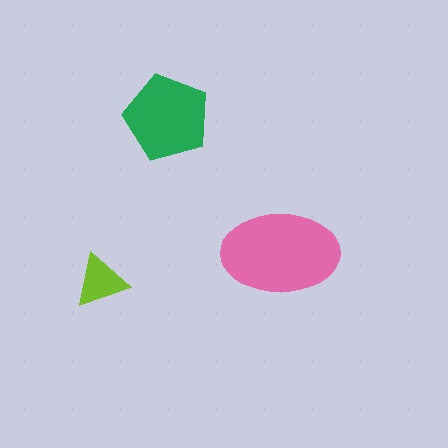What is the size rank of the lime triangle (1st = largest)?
3rd.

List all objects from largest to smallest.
The pink ellipse, the green pentagon, the lime triangle.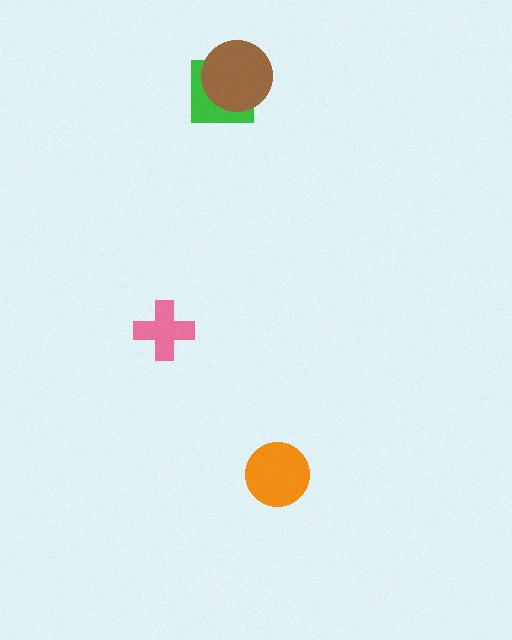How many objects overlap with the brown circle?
1 object overlaps with the brown circle.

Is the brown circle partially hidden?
No, no other shape covers it.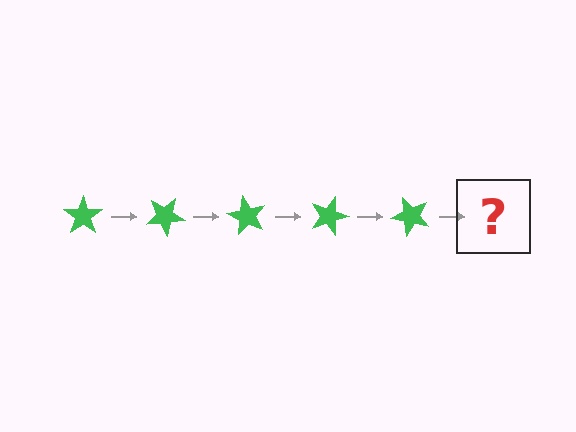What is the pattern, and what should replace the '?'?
The pattern is that the star rotates 30 degrees each step. The '?' should be a green star rotated 150 degrees.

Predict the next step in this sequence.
The next step is a green star rotated 150 degrees.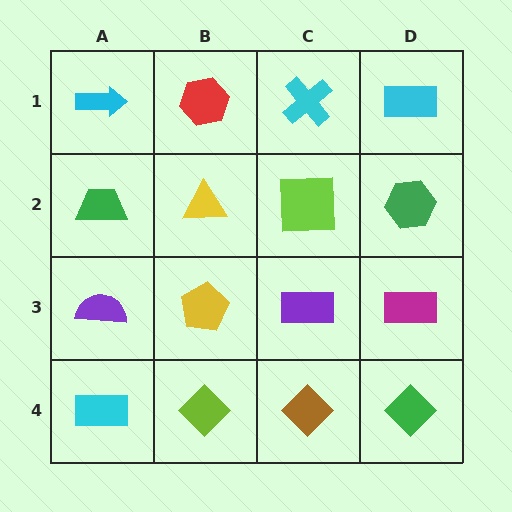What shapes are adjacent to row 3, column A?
A green trapezoid (row 2, column A), a cyan rectangle (row 4, column A), a yellow pentagon (row 3, column B).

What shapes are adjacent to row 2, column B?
A red hexagon (row 1, column B), a yellow pentagon (row 3, column B), a green trapezoid (row 2, column A), a lime square (row 2, column C).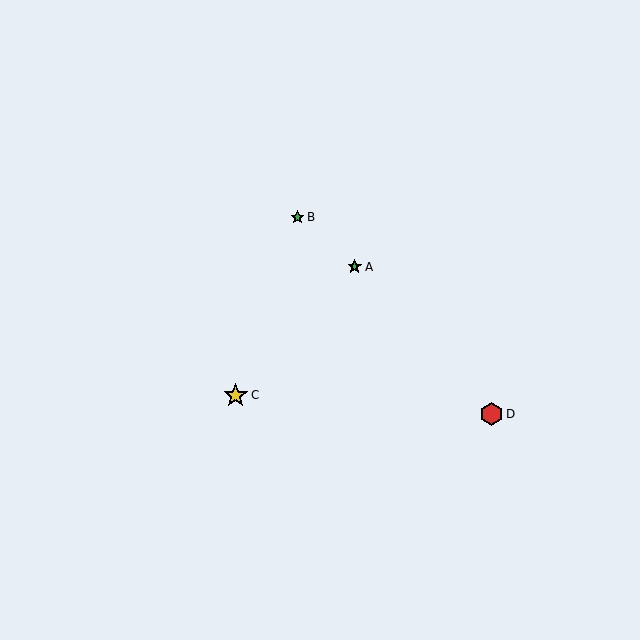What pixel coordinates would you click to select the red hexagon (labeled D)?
Click at (492, 414) to select the red hexagon D.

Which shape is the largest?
The yellow star (labeled C) is the largest.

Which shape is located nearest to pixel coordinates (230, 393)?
The yellow star (labeled C) at (236, 395) is nearest to that location.